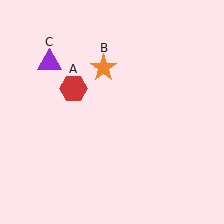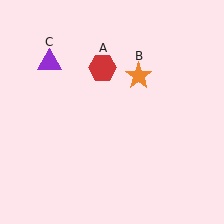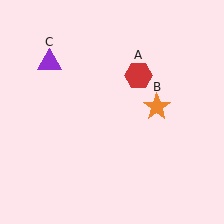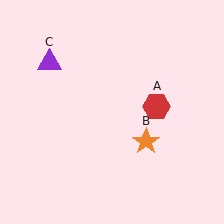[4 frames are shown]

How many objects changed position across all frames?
2 objects changed position: red hexagon (object A), orange star (object B).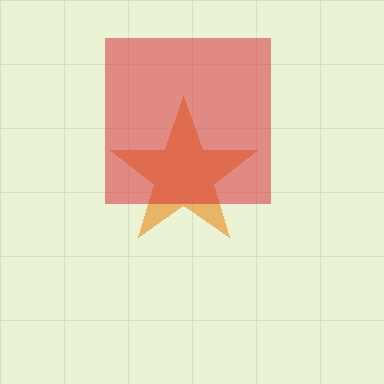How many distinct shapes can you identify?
There are 2 distinct shapes: an orange star, a red square.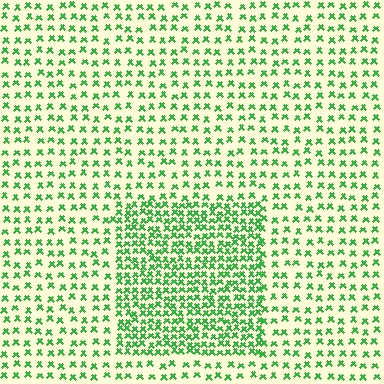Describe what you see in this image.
The image contains small green elements arranged at two different densities. A rectangle-shaped region is visible where the elements are more densely packed than the surrounding area.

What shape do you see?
I see a rectangle.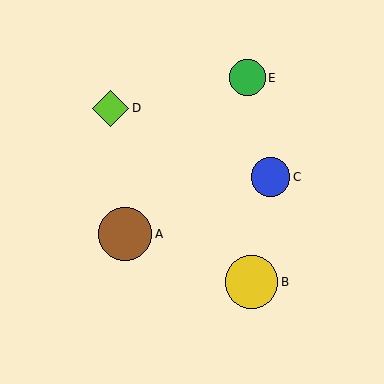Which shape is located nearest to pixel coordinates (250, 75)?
The green circle (labeled E) at (247, 78) is nearest to that location.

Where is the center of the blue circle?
The center of the blue circle is at (271, 177).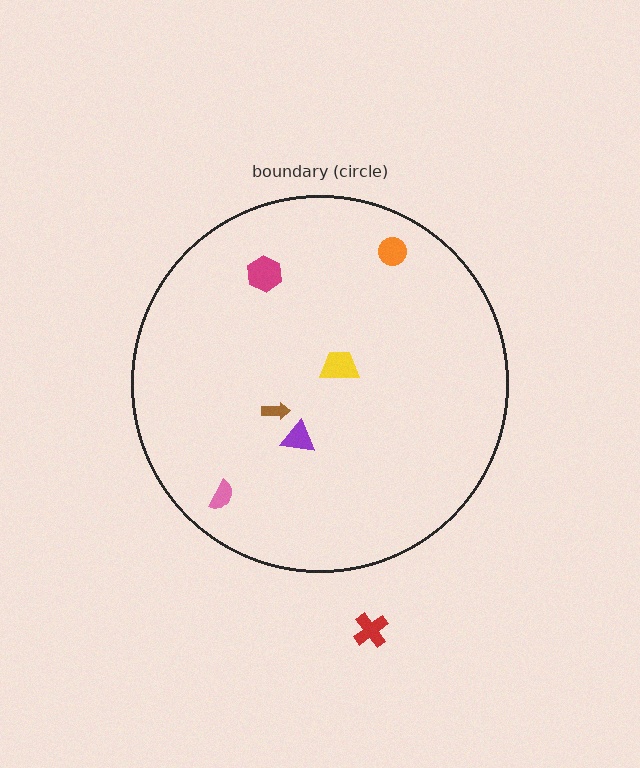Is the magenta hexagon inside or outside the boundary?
Inside.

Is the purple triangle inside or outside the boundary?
Inside.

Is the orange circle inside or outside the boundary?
Inside.